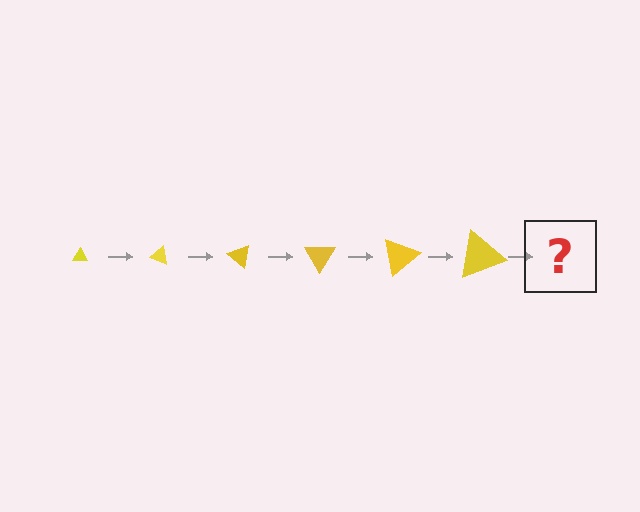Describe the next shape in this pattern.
It should be a triangle, larger than the previous one and rotated 120 degrees from the start.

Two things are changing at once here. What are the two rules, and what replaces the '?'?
The two rules are that the triangle grows larger each step and it rotates 20 degrees each step. The '?' should be a triangle, larger than the previous one and rotated 120 degrees from the start.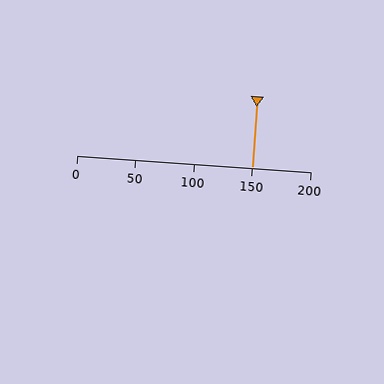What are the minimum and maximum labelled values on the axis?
The axis runs from 0 to 200.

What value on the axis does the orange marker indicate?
The marker indicates approximately 150.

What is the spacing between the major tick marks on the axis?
The major ticks are spaced 50 apart.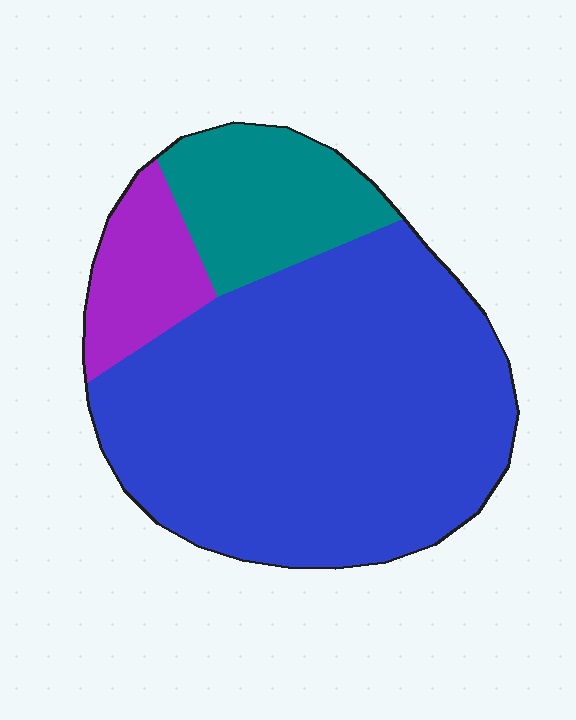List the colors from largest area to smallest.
From largest to smallest: blue, teal, purple.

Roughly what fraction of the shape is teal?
Teal covers around 15% of the shape.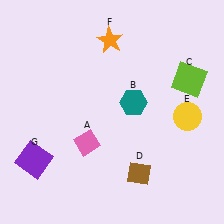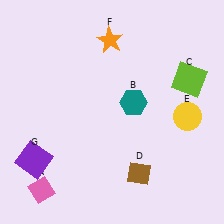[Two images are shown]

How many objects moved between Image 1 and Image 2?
1 object moved between the two images.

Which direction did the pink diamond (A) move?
The pink diamond (A) moved down.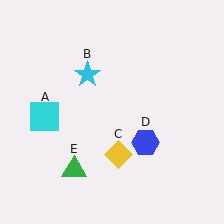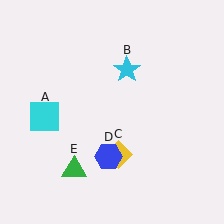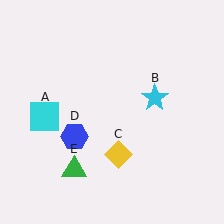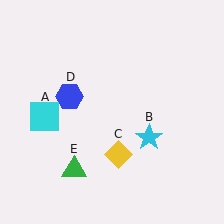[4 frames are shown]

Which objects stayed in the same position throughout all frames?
Cyan square (object A) and yellow diamond (object C) and green triangle (object E) remained stationary.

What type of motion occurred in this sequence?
The cyan star (object B), blue hexagon (object D) rotated clockwise around the center of the scene.